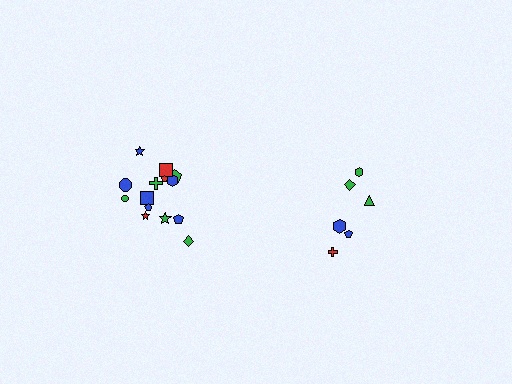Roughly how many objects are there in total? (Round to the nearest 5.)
Roughly 20 objects in total.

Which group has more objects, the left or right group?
The left group.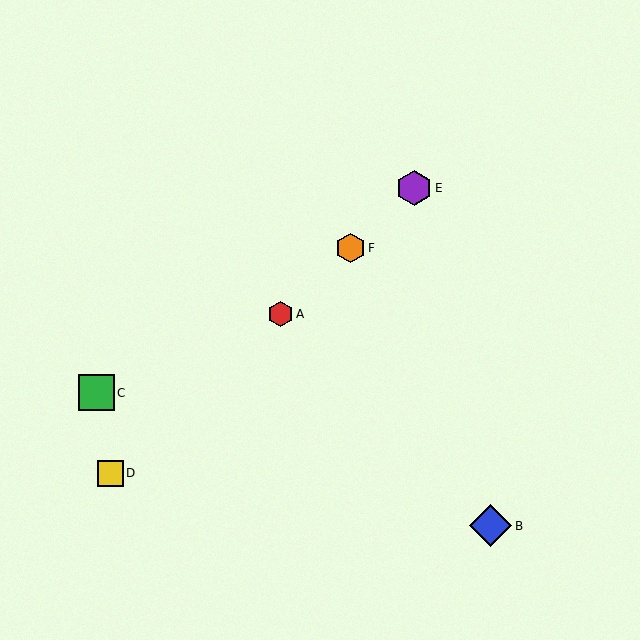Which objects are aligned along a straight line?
Objects A, D, E, F are aligned along a straight line.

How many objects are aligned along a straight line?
4 objects (A, D, E, F) are aligned along a straight line.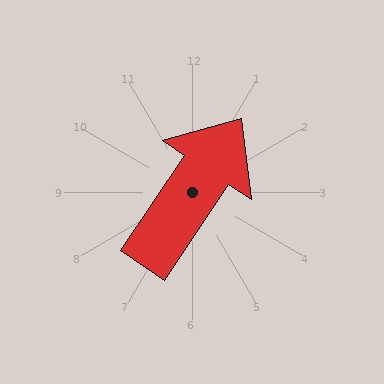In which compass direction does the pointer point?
Northeast.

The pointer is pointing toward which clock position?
Roughly 1 o'clock.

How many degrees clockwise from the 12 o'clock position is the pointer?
Approximately 34 degrees.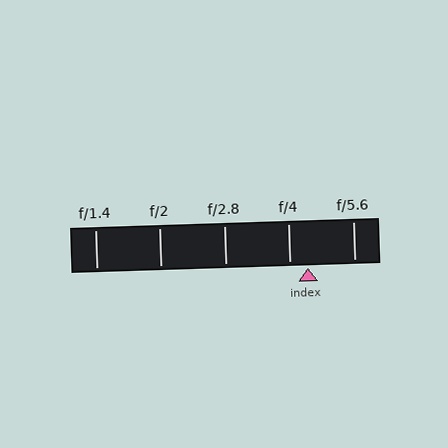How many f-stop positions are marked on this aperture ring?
There are 5 f-stop positions marked.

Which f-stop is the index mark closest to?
The index mark is closest to f/4.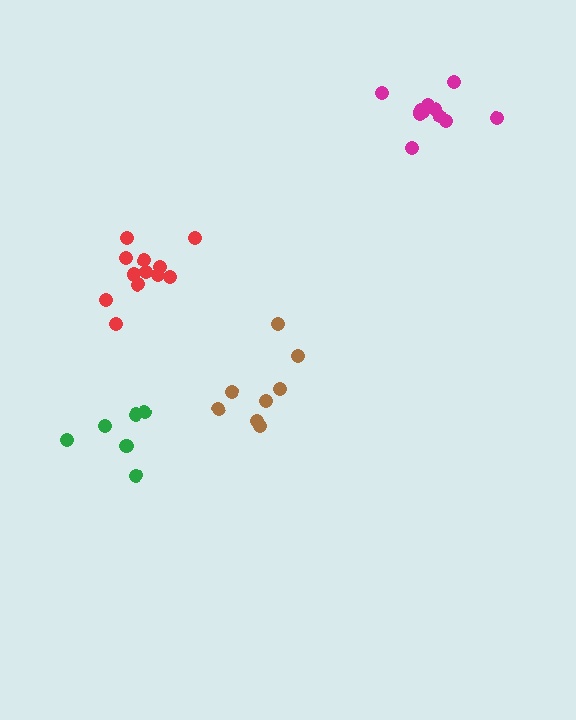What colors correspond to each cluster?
The clusters are colored: magenta, red, green, brown.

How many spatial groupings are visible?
There are 4 spatial groupings.